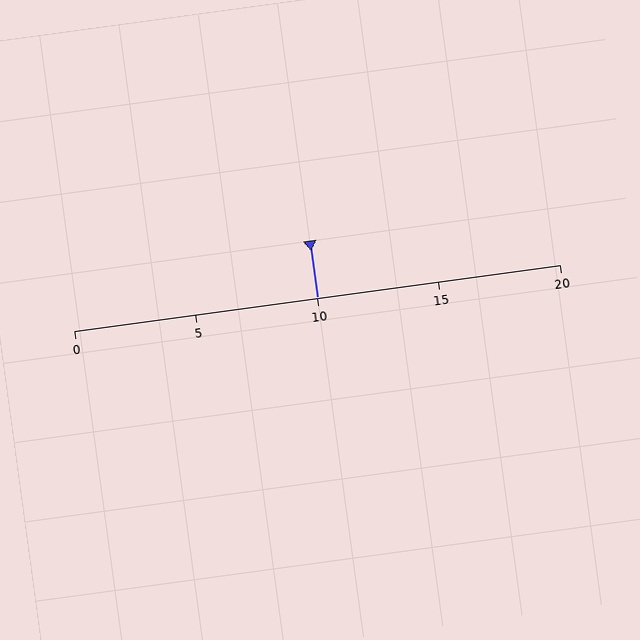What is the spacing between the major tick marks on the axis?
The major ticks are spaced 5 apart.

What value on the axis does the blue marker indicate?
The marker indicates approximately 10.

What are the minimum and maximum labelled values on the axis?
The axis runs from 0 to 20.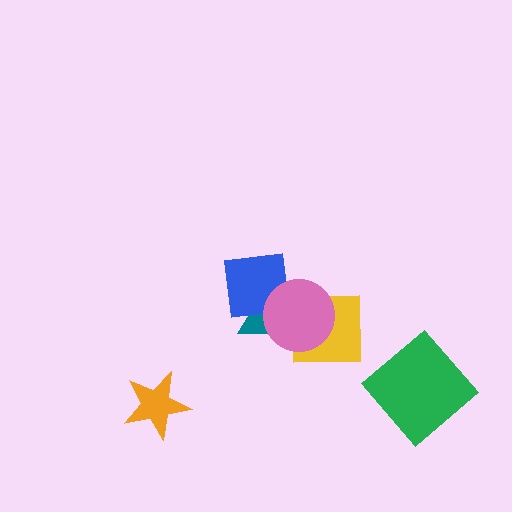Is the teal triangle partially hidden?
Yes, it is partially covered by another shape.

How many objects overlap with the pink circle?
3 objects overlap with the pink circle.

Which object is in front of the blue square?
The pink circle is in front of the blue square.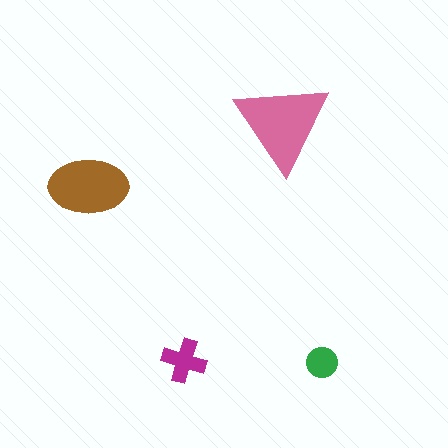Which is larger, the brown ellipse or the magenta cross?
The brown ellipse.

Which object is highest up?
The pink triangle is topmost.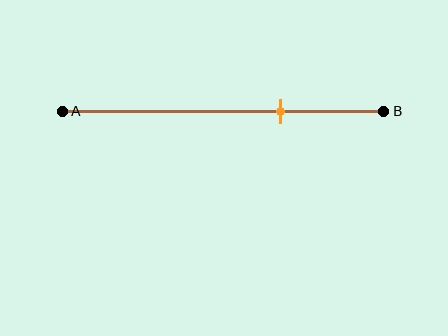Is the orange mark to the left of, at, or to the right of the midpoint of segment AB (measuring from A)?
The orange mark is to the right of the midpoint of segment AB.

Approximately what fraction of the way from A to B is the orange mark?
The orange mark is approximately 70% of the way from A to B.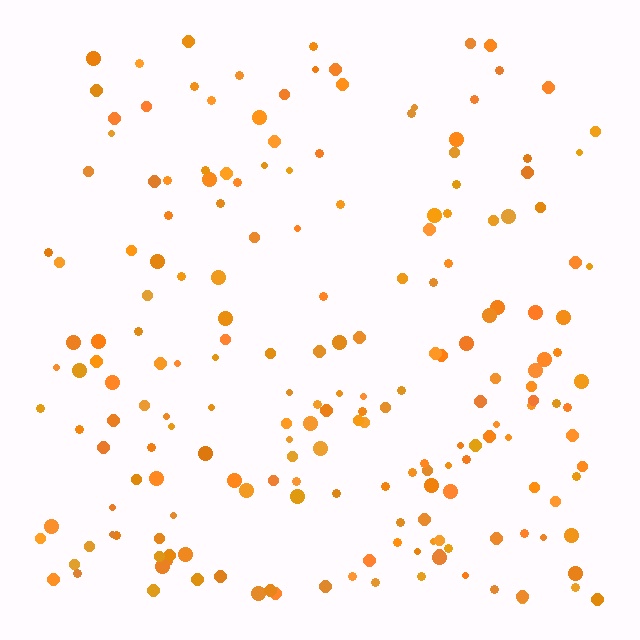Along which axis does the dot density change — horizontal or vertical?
Vertical.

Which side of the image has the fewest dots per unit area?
The top.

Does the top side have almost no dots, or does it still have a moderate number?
Still a moderate number, just noticeably fewer than the bottom.